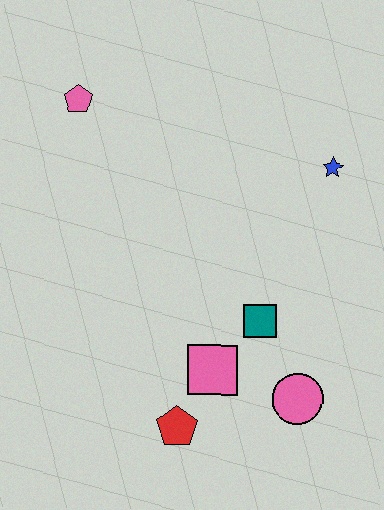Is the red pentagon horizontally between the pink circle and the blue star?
No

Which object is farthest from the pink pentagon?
The pink circle is farthest from the pink pentagon.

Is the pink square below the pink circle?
No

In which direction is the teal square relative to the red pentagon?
The teal square is above the red pentagon.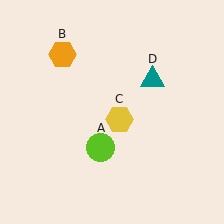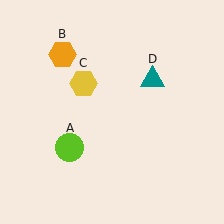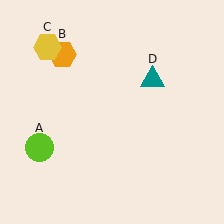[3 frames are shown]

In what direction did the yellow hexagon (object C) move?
The yellow hexagon (object C) moved up and to the left.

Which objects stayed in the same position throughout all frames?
Orange hexagon (object B) and teal triangle (object D) remained stationary.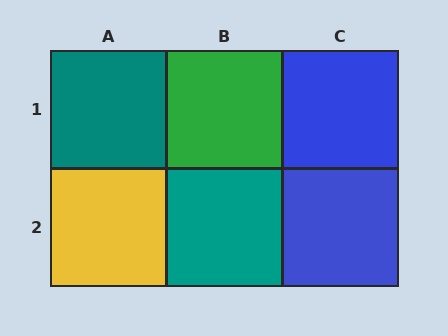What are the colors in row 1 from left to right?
Teal, green, blue.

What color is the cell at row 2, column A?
Yellow.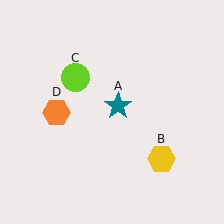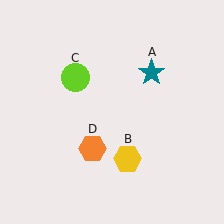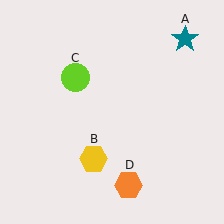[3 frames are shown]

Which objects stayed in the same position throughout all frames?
Lime circle (object C) remained stationary.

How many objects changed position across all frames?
3 objects changed position: teal star (object A), yellow hexagon (object B), orange hexagon (object D).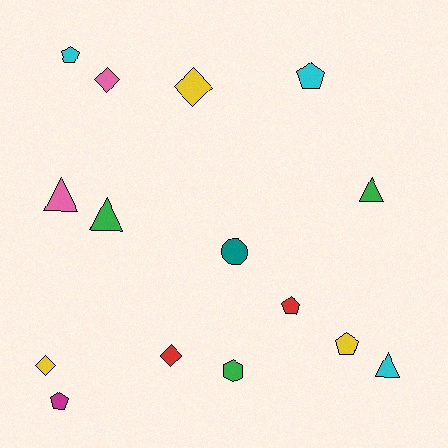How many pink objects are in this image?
There are 2 pink objects.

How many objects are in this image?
There are 15 objects.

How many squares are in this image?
There are no squares.